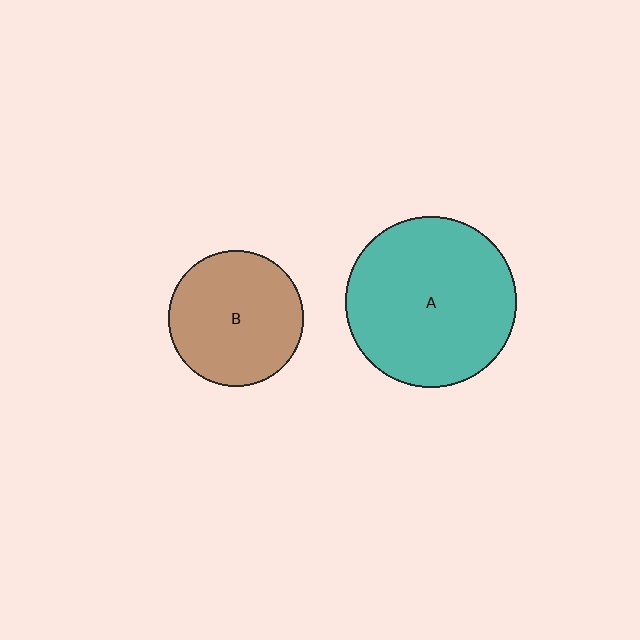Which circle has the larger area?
Circle A (teal).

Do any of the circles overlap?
No, none of the circles overlap.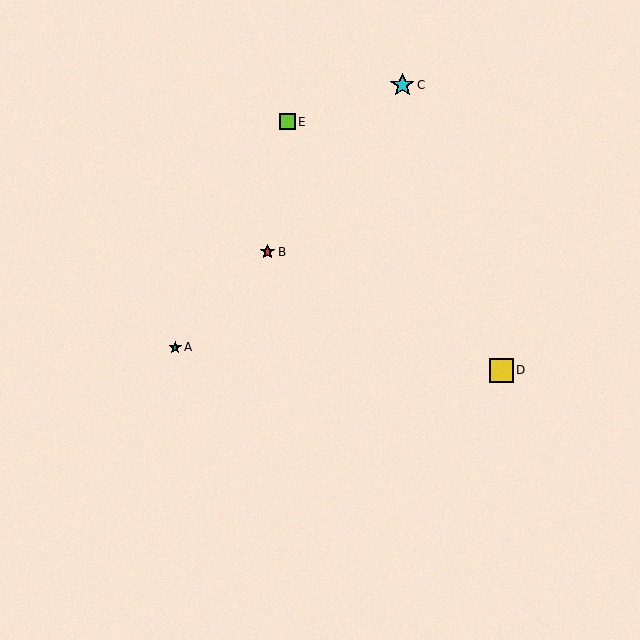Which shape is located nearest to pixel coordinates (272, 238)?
The red star (labeled B) at (267, 252) is nearest to that location.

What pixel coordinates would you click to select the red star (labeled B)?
Click at (267, 252) to select the red star B.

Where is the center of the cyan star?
The center of the cyan star is at (402, 85).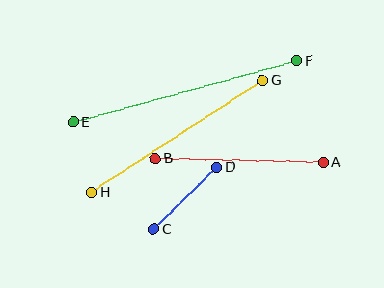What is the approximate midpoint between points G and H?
The midpoint is at approximately (177, 137) pixels.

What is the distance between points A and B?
The distance is approximately 168 pixels.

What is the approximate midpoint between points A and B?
The midpoint is at approximately (239, 161) pixels.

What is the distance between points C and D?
The distance is approximately 88 pixels.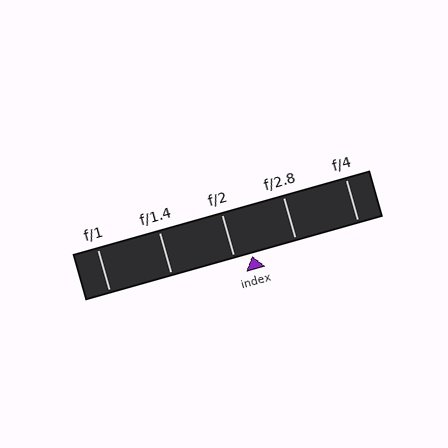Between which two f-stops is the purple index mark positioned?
The index mark is between f/2 and f/2.8.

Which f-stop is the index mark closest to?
The index mark is closest to f/2.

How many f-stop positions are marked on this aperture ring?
There are 5 f-stop positions marked.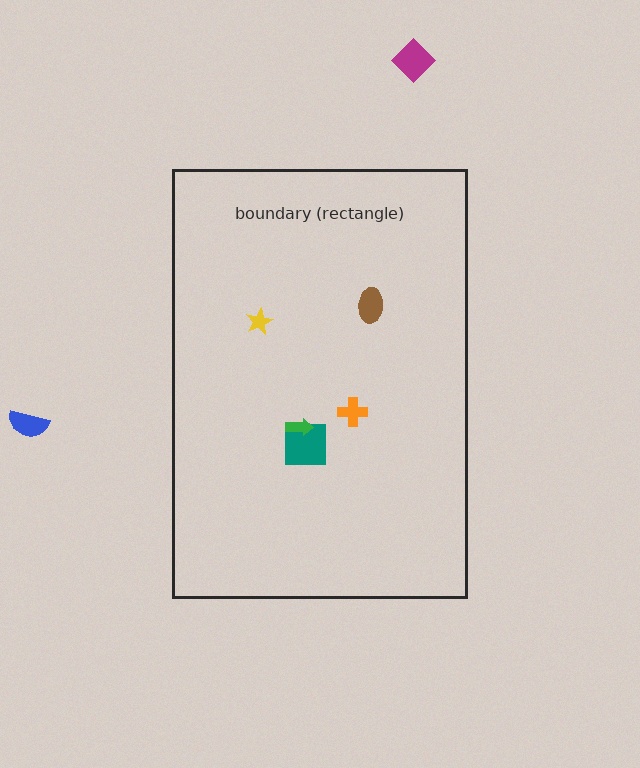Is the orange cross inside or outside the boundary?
Inside.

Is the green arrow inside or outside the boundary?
Inside.